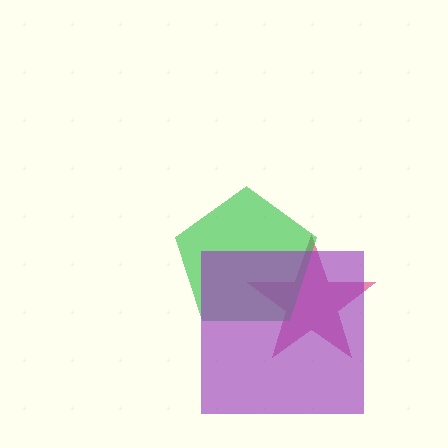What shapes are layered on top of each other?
The layered shapes are: a magenta star, a green pentagon, a purple square.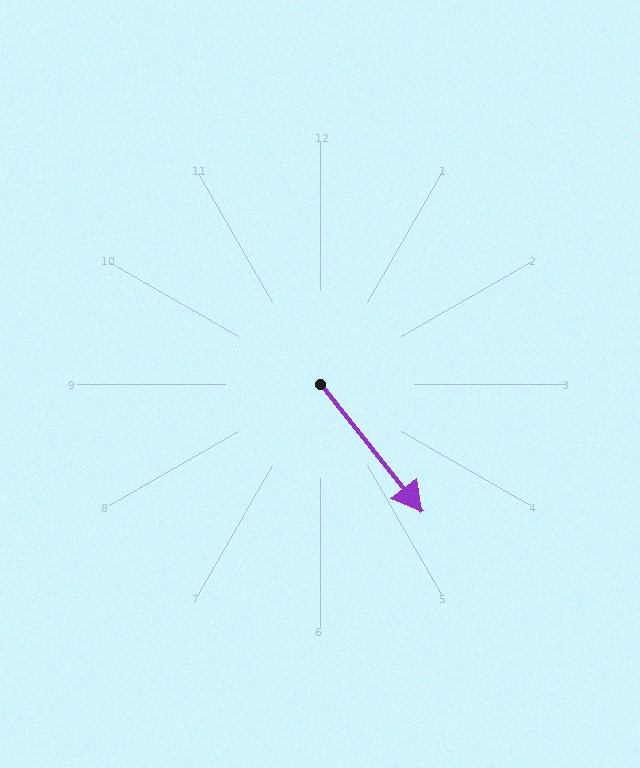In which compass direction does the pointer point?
Southeast.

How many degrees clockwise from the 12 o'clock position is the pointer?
Approximately 141 degrees.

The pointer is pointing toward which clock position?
Roughly 5 o'clock.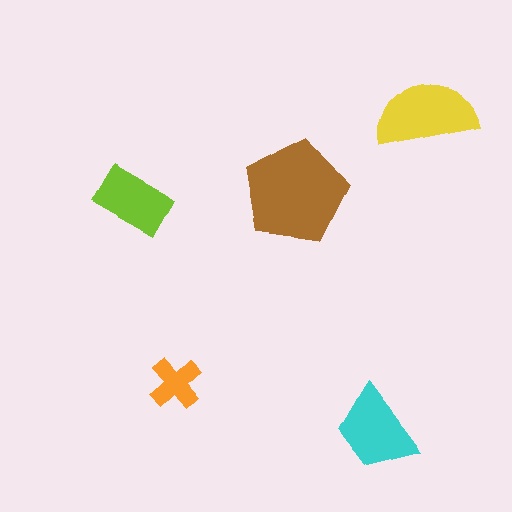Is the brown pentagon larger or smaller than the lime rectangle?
Larger.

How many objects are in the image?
There are 5 objects in the image.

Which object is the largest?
The brown pentagon.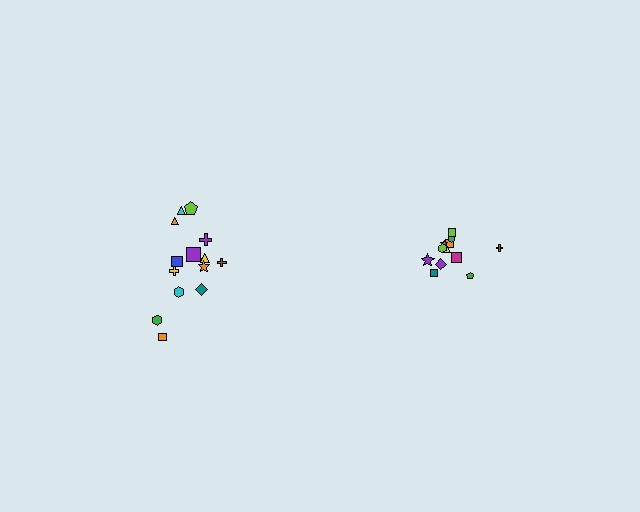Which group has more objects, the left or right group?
The left group.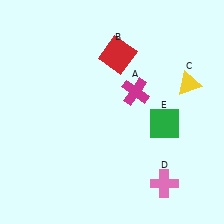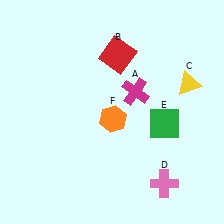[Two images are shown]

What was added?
An orange hexagon (F) was added in Image 2.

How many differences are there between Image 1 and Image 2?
There is 1 difference between the two images.